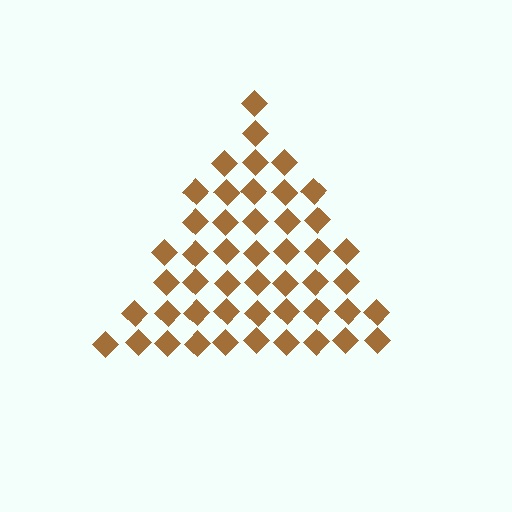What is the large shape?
The large shape is a triangle.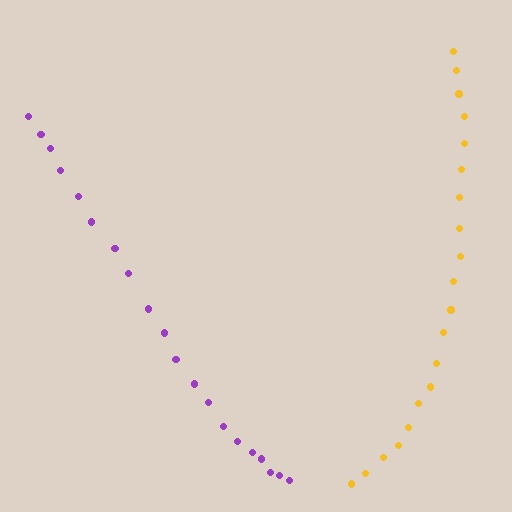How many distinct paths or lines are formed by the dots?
There are 2 distinct paths.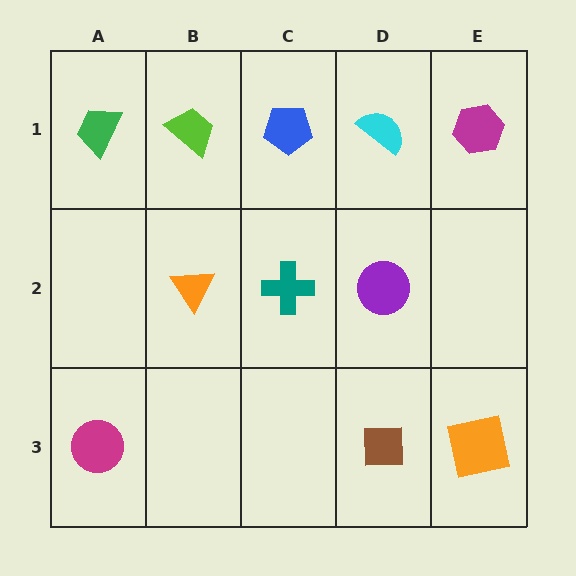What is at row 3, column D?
A brown square.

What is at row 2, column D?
A purple circle.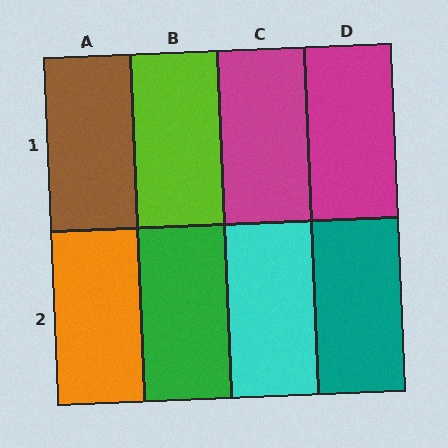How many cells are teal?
1 cell is teal.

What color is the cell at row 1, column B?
Lime.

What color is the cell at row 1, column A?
Brown.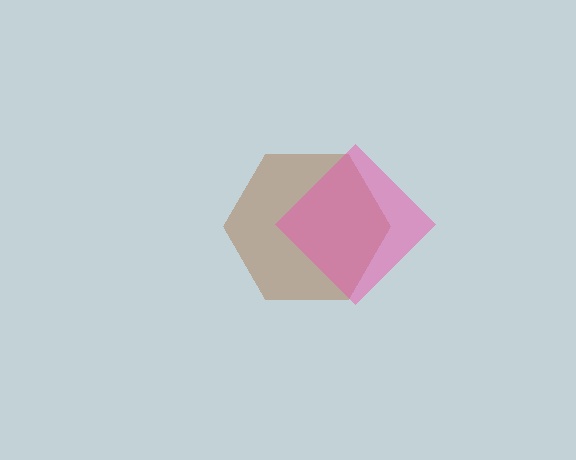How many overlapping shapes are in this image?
There are 2 overlapping shapes in the image.